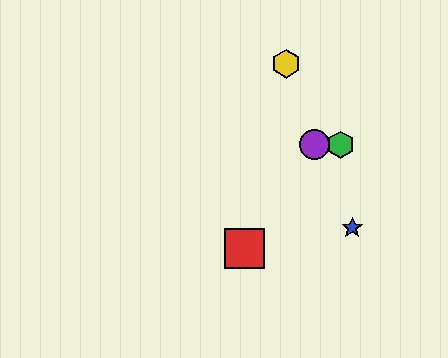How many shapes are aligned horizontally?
2 shapes (the green hexagon, the purple circle) are aligned horizontally.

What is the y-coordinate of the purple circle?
The purple circle is at y≈145.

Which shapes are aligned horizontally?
The green hexagon, the purple circle are aligned horizontally.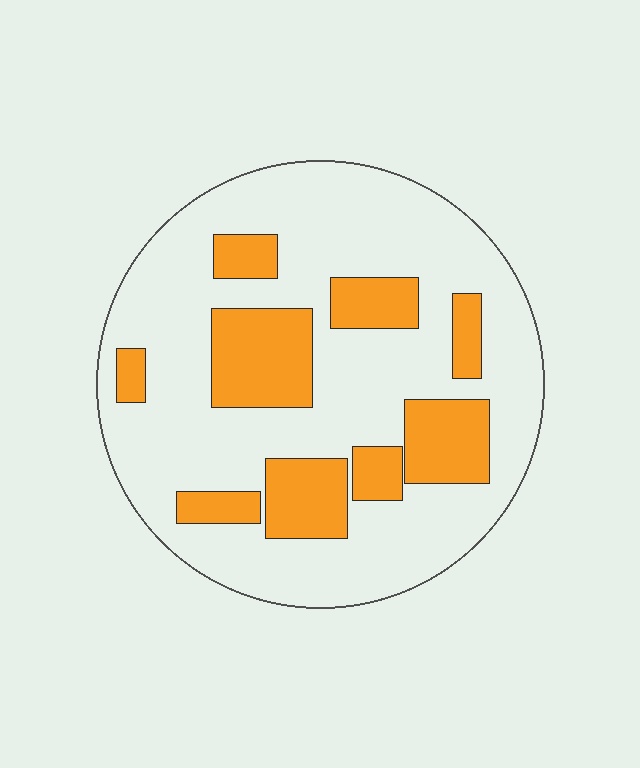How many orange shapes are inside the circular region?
9.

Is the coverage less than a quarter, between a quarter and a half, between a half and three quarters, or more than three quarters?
Between a quarter and a half.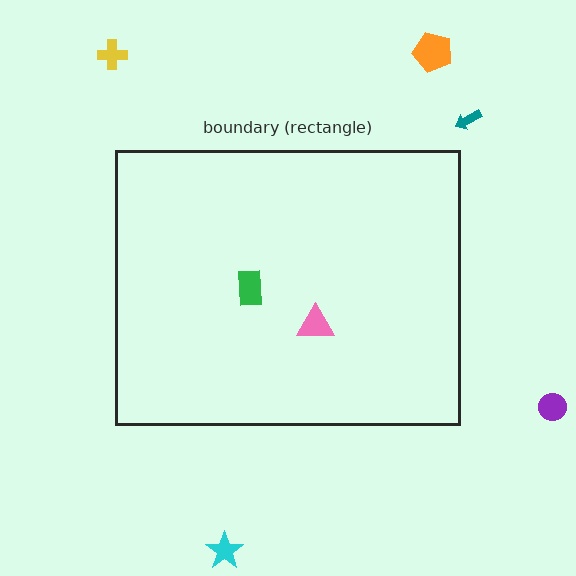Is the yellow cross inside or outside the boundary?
Outside.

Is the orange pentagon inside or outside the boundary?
Outside.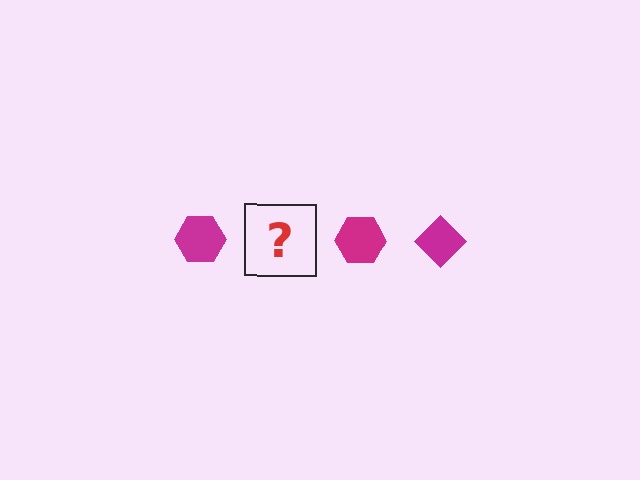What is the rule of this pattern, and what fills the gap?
The rule is that the pattern cycles through hexagon, diamond shapes in magenta. The gap should be filled with a magenta diamond.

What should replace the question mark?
The question mark should be replaced with a magenta diamond.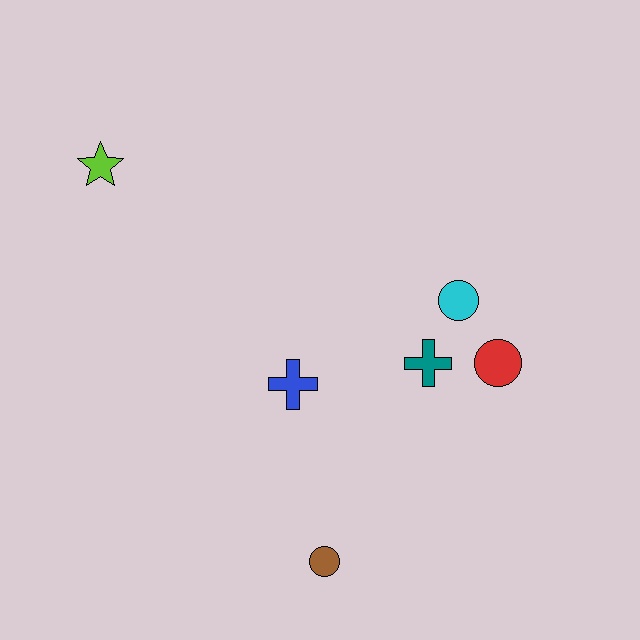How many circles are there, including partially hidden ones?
There are 3 circles.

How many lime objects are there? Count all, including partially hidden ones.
There is 1 lime object.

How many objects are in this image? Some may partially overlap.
There are 6 objects.